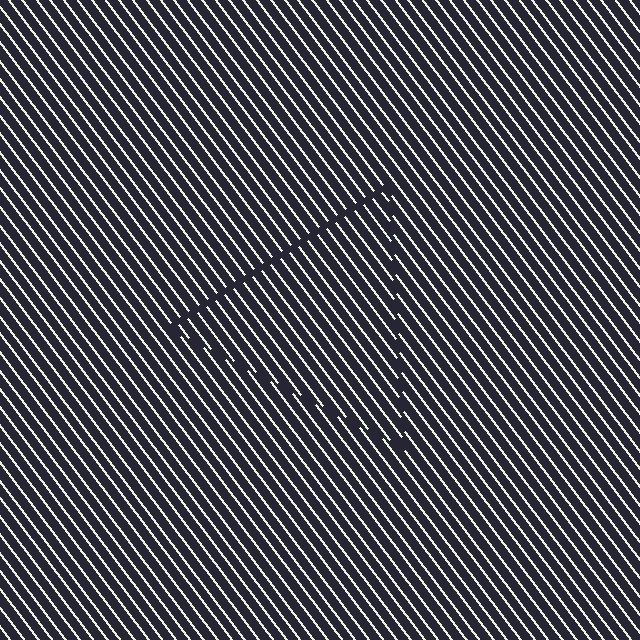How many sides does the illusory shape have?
3 sides — the line-ends trace a triangle.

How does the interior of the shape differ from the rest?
The interior of the shape contains the same grating, shifted by half a period — the contour is defined by the phase discontinuity where line-ends from the inner and outer gratings abut.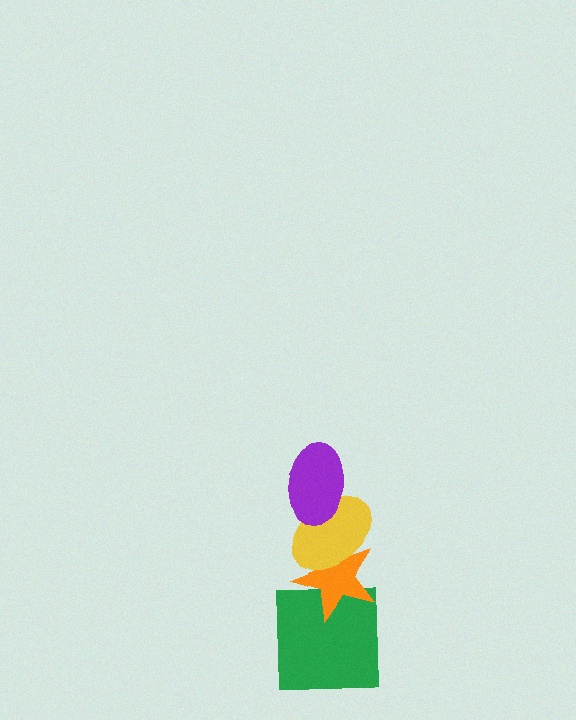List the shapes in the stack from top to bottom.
From top to bottom: the purple ellipse, the yellow ellipse, the orange star, the green square.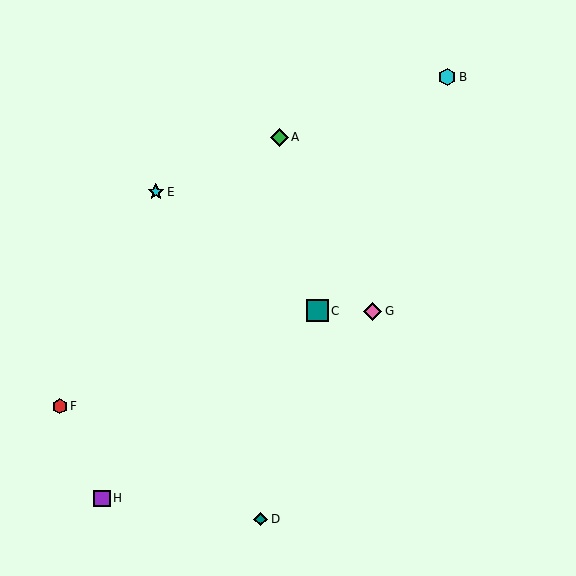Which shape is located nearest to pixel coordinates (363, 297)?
The pink diamond (labeled G) at (373, 311) is nearest to that location.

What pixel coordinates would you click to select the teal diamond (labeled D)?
Click at (261, 519) to select the teal diamond D.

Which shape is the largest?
The teal square (labeled C) is the largest.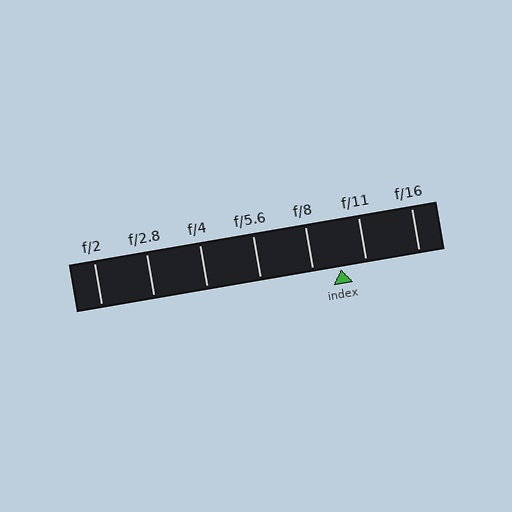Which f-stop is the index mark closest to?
The index mark is closest to f/11.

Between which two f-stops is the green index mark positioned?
The index mark is between f/8 and f/11.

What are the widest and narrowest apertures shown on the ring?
The widest aperture shown is f/2 and the narrowest is f/16.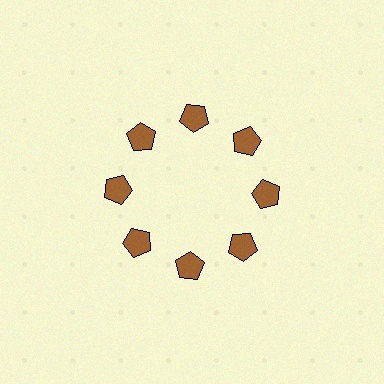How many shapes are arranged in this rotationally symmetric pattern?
There are 8 shapes, arranged in 8 groups of 1.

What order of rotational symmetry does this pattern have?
This pattern has 8-fold rotational symmetry.